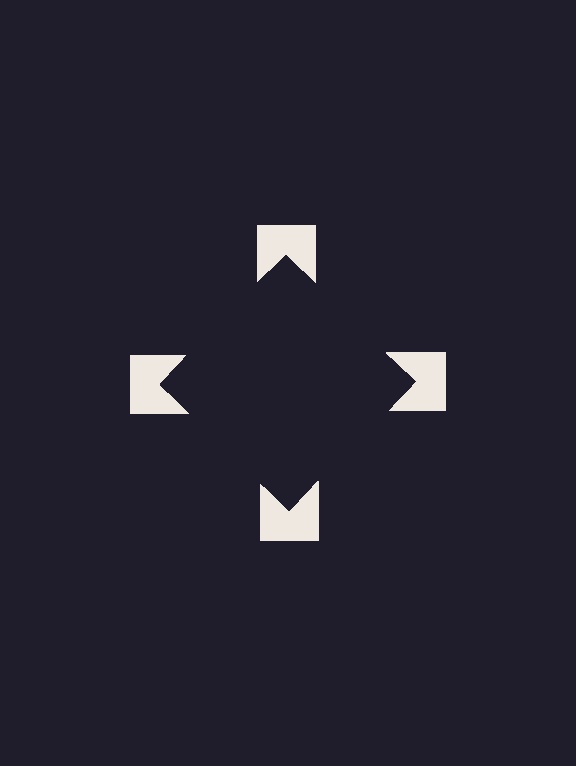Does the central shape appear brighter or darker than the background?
It typically appears slightly darker than the background, even though no actual brightness change is drawn.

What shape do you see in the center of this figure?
An illusory square — its edges are inferred from the aligned wedge cuts in the notched squares, not physically drawn.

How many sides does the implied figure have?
4 sides.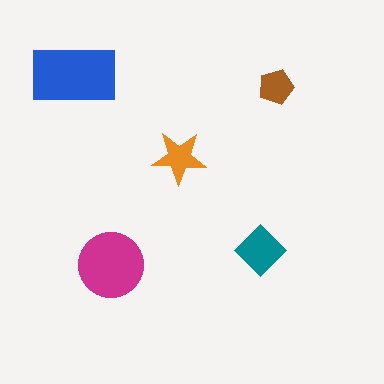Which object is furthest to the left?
The blue rectangle is leftmost.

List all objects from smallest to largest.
The brown pentagon, the orange star, the teal diamond, the magenta circle, the blue rectangle.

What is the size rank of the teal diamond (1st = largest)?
3rd.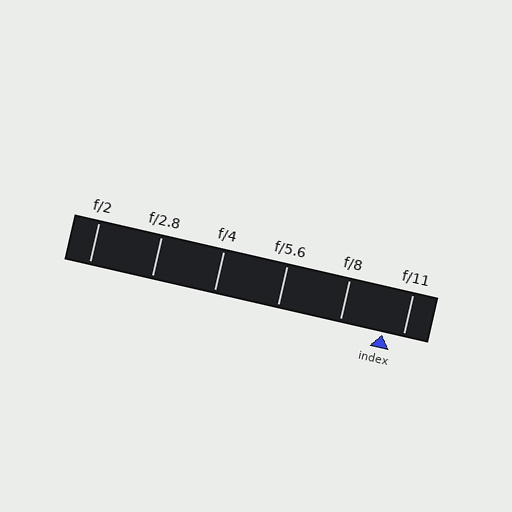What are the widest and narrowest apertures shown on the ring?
The widest aperture shown is f/2 and the narrowest is f/11.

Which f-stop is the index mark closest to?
The index mark is closest to f/11.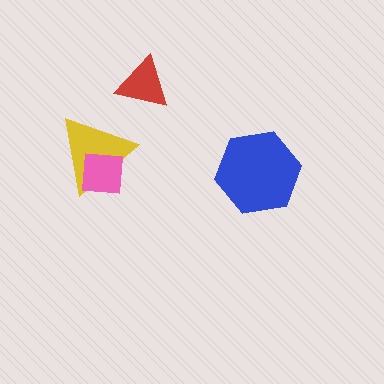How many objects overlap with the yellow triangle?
1 object overlaps with the yellow triangle.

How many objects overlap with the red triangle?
0 objects overlap with the red triangle.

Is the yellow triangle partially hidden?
Yes, it is partially covered by another shape.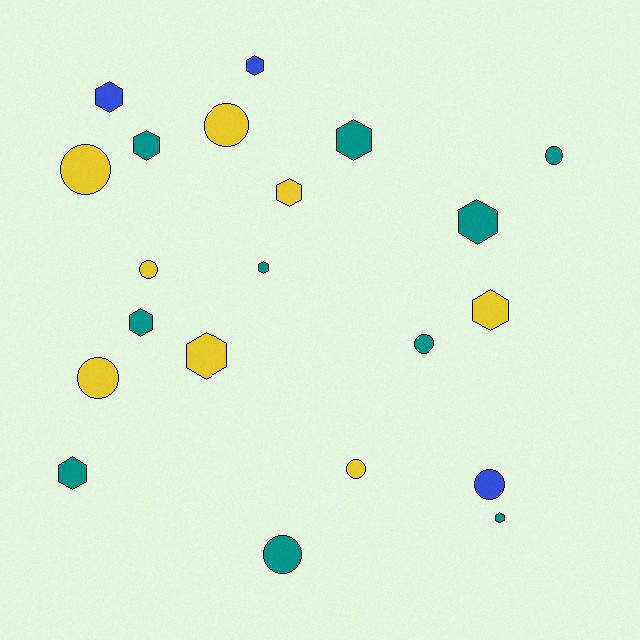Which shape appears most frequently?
Hexagon, with 12 objects.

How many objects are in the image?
There are 21 objects.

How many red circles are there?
There are no red circles.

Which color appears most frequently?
Teal, with 10 objects.